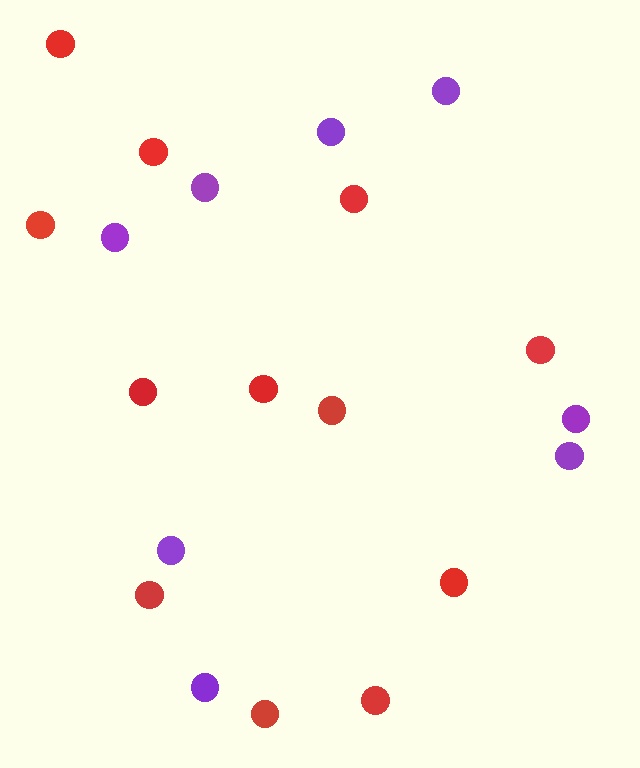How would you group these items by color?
There are 2 groups: one group of red circles (12) and one group of purple circles (8).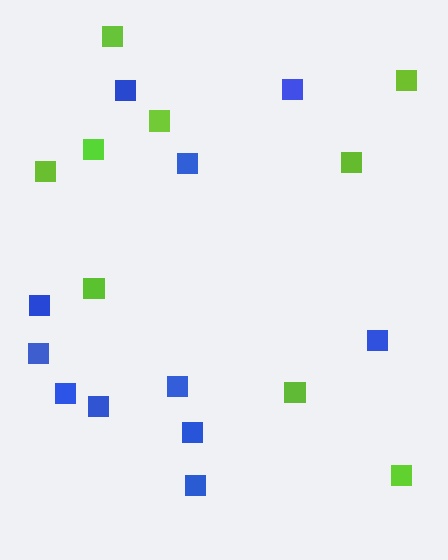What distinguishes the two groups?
There are 2 groups: one group of blue squares (11) and one group of lime squares (9).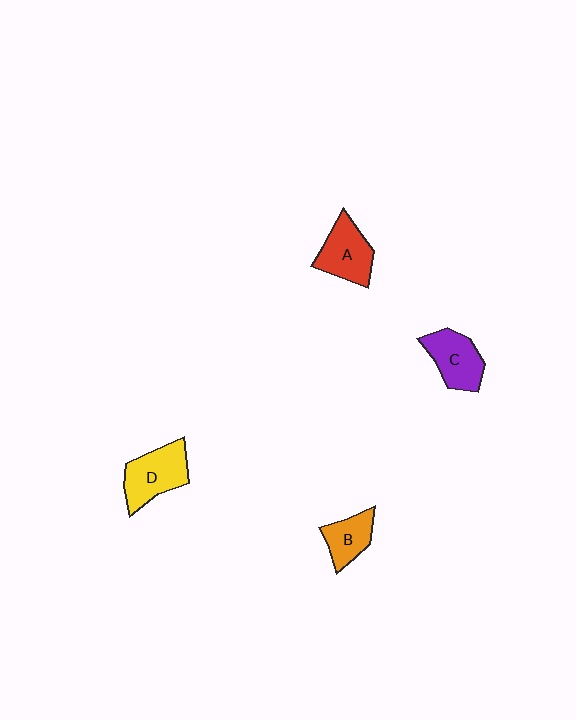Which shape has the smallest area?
Shape B (orange).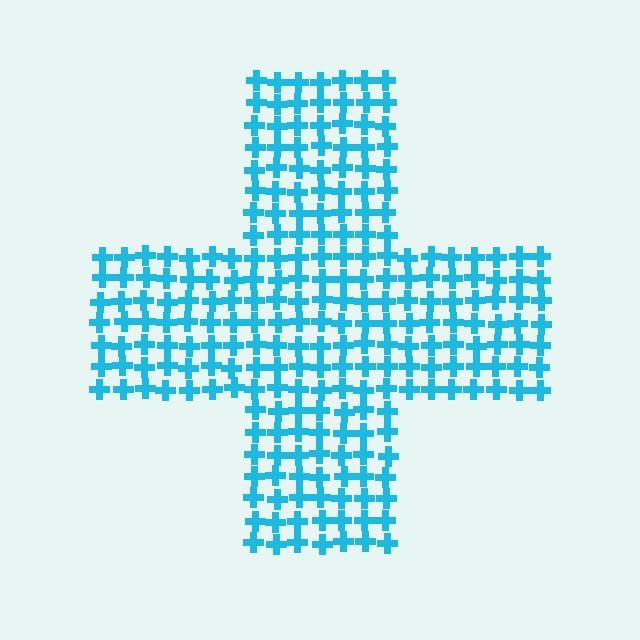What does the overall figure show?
The overall figure shows a cross.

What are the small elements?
The small elements are crosses.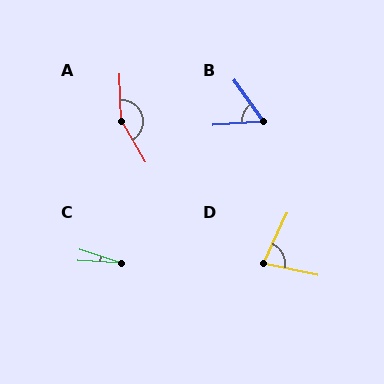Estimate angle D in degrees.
Approximately 77 degrees.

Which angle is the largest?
A, at approximately 152 degrees.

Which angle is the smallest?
C, at approximately 15 degrees.